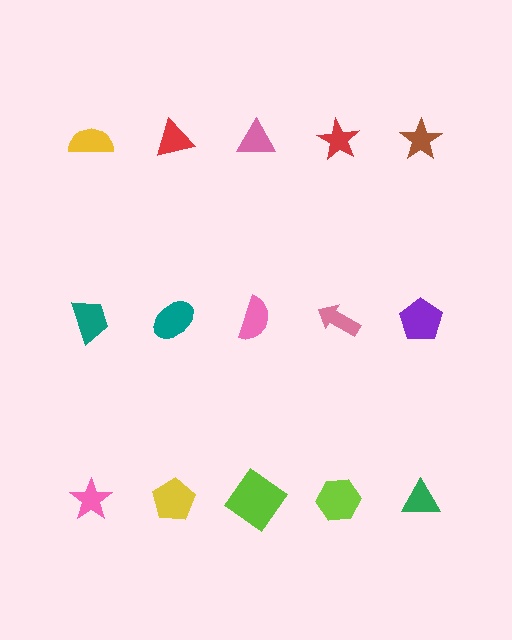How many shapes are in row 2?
5 shapes.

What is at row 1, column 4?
A red star.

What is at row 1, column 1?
A yellow semicircle.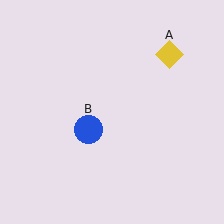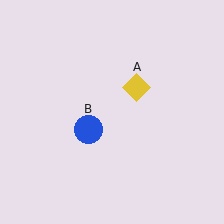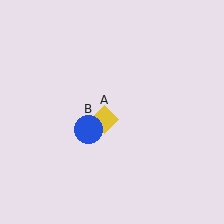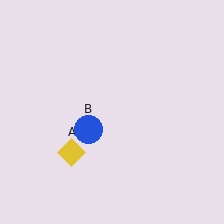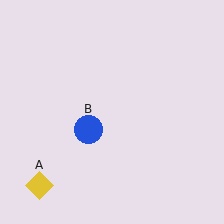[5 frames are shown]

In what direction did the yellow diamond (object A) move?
The yellow diamond (object A) moved down and to the left.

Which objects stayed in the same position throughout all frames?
Blue circle (object B) remained stationary.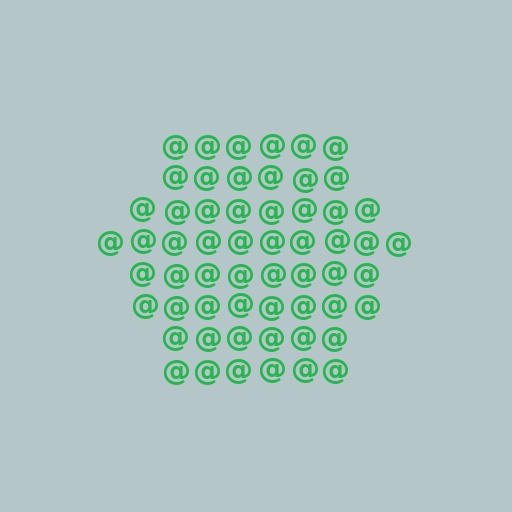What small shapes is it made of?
It is made of small at signs.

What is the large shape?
The large shape is a hexagon.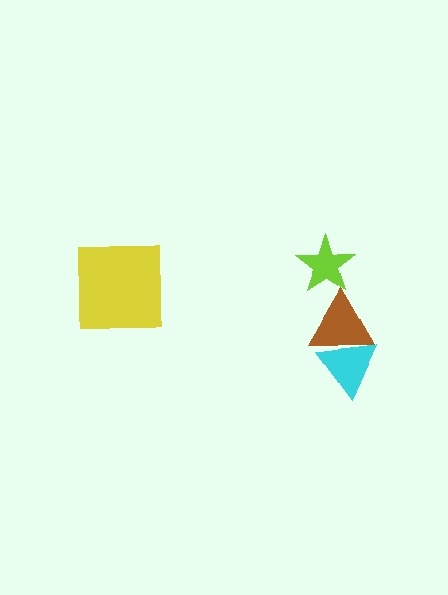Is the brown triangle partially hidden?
Yes, it is partially covered by another shape.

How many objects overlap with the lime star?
1 object overlaps with the lime star.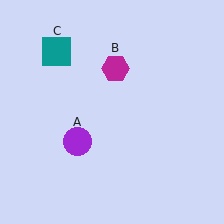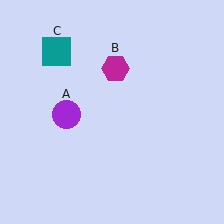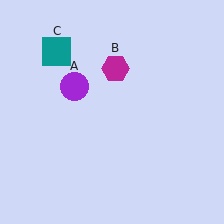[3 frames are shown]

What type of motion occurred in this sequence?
The purple circle (object A) rotated clockwise around the center of the scene.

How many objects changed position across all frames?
1 object changed position: purple circle (object A).